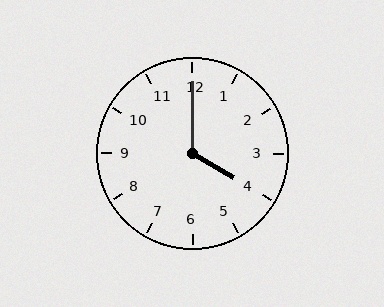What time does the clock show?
4:00.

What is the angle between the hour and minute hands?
Approximately 120 degrees.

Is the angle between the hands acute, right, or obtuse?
It is obtuse.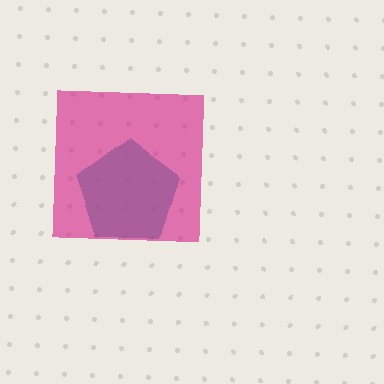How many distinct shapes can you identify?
There are 2 distinct shapes: a teal pentagon, a magenta square.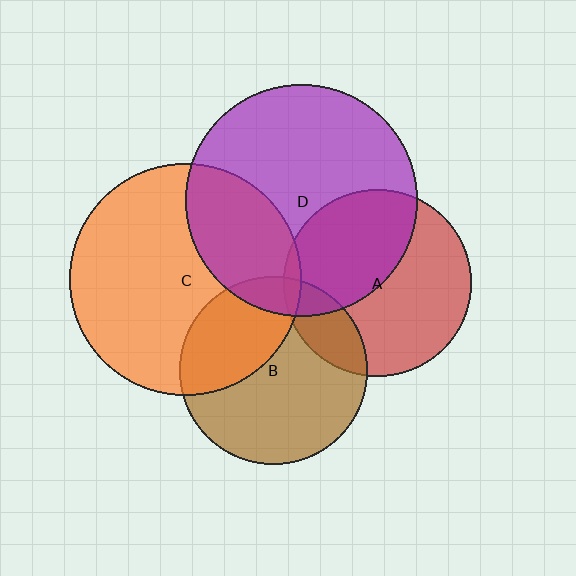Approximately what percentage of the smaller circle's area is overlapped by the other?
Approximately 10%.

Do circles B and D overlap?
Yes.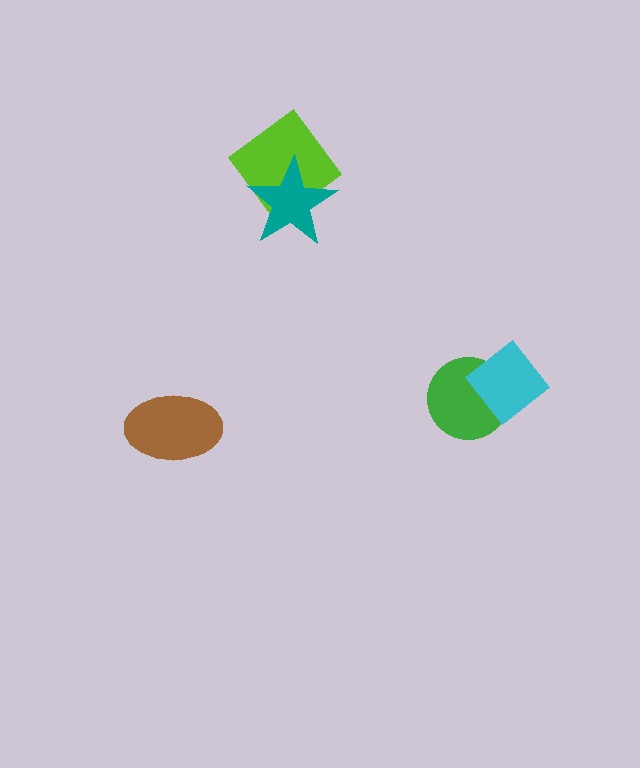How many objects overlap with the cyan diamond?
1 object overlaps with the cyan diamond.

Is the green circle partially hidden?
Yes, it is partially covered by another shape.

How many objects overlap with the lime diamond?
1 object overlaps with the lime diamond.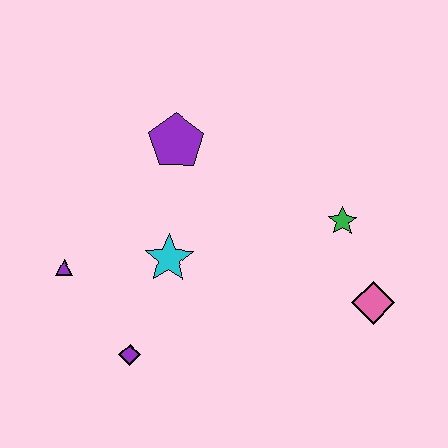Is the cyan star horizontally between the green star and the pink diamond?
No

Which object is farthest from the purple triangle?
The pink diamond is farthest from the purple triangle.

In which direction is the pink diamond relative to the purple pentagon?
The pink diamond is to the right of the purple pentagon.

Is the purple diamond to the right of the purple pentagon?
No